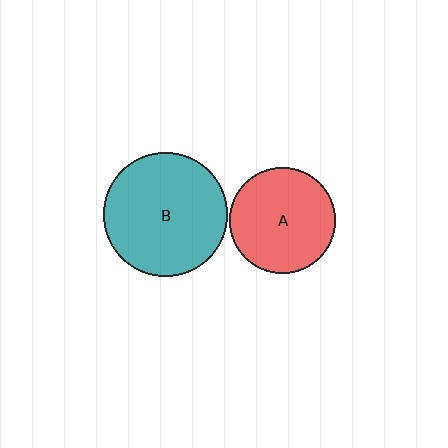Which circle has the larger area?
Circle B (teal).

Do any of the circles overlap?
No, none of the circles overlap.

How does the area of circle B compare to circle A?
Approximately 1.4 times.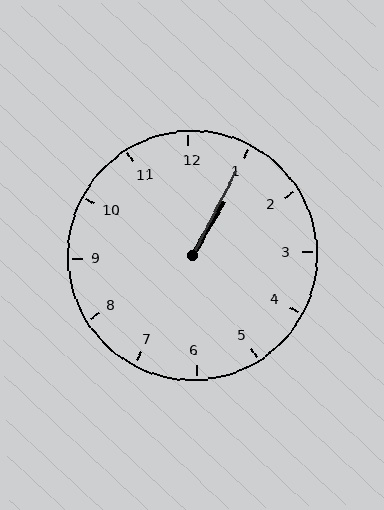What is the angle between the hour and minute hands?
Approximately 2 degrees.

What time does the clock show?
1:05.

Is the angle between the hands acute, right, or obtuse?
It is acute.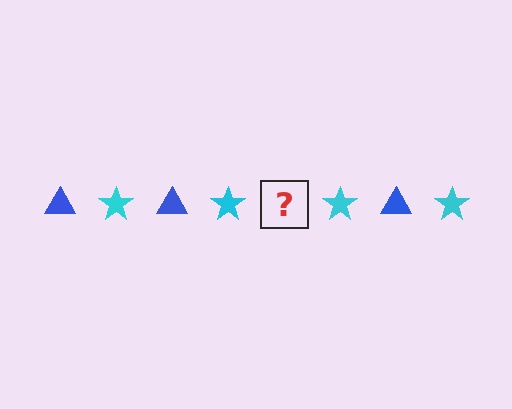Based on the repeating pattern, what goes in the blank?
The blank should be a blue triangle.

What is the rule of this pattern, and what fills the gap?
The rule is that the pattern alternates between blue triangle and cyan star. The gap should be filled with a blue triangle.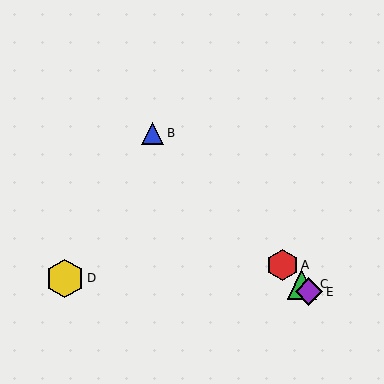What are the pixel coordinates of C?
Object C is at (302, 284).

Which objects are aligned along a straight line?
Objects A, B, C, E are aligned along a straight line.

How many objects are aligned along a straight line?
4 objects (A, B, C, E) are aligned along a straight line.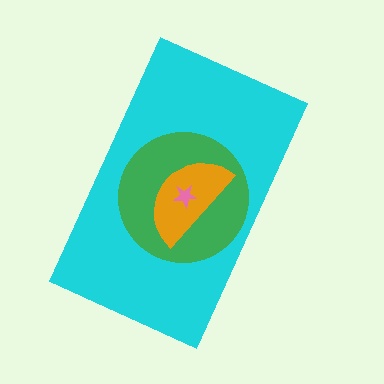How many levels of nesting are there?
4.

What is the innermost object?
The pink star.